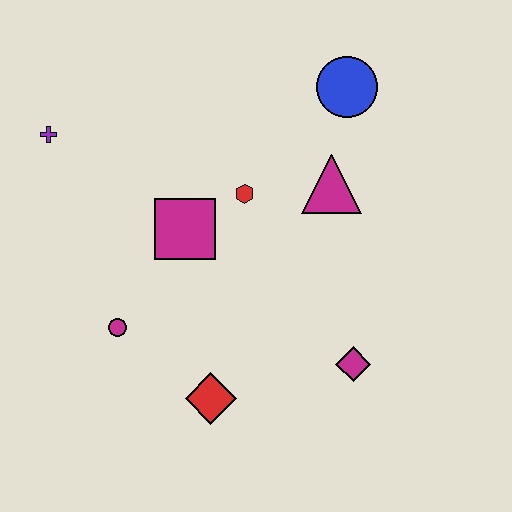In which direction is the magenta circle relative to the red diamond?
The magenta circle is to the left of the red diamond.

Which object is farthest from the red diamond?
The blue circle is farthest from the red diamond.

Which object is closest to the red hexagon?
The magenta square is closest to the red hexagon.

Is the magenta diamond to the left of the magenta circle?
No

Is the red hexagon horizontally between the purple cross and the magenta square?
No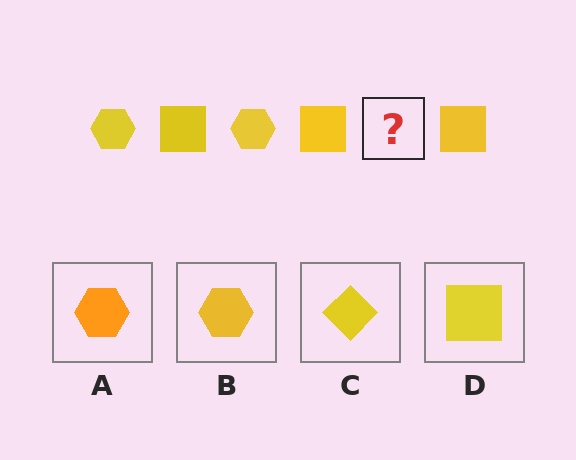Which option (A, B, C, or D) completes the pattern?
B.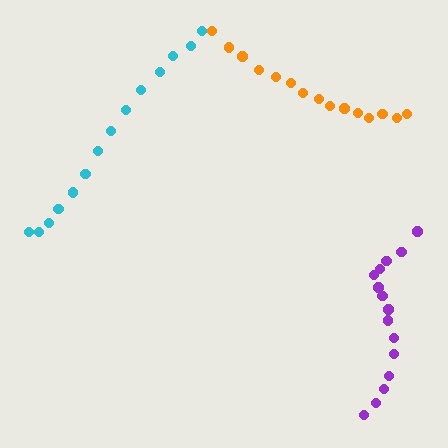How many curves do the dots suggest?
There are 3 distinct paths.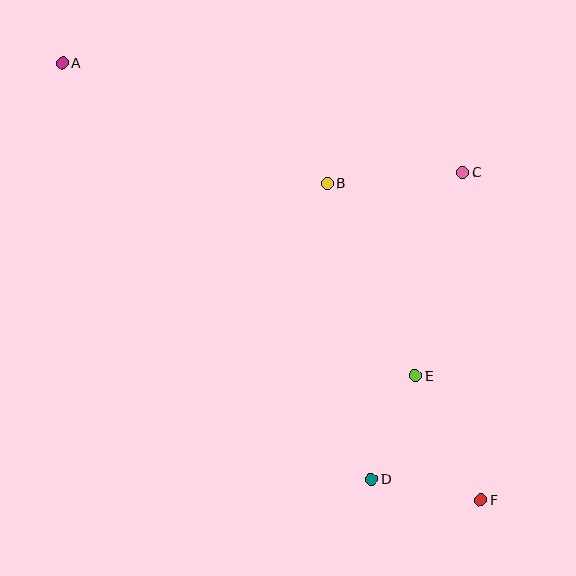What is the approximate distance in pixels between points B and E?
The distance between B and E is approximately 212 pixels.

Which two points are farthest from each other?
Points A and F are farthest from each other.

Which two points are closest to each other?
Points D and F are closest to each other.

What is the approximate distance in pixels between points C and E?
The distance between C and E is approximately 209 pixels.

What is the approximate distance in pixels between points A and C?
The distance between A and C is approximately 415 pixels.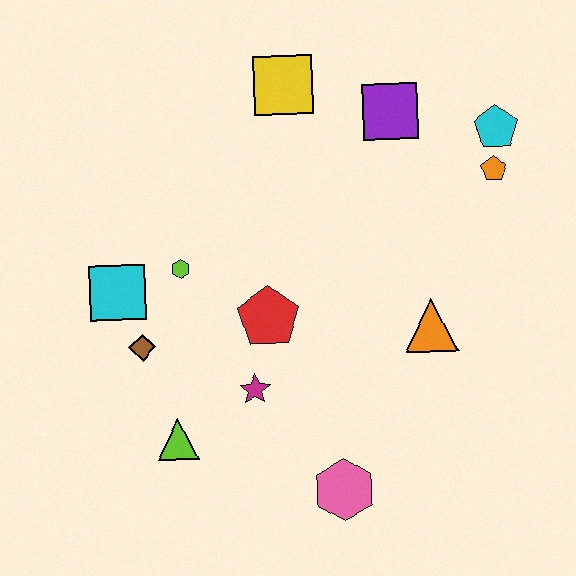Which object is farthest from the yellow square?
The pink hexagon is farthest from the yellow square.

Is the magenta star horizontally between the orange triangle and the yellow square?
No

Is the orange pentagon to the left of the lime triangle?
No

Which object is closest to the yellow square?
The purple square is closest to the yellow square.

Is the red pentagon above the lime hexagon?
No